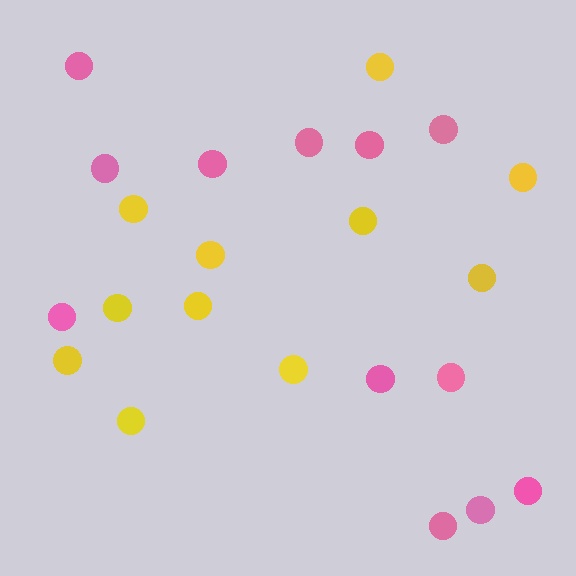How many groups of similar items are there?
There are 2 groups: one group of yellow circles (11) and one group of pink circles (12).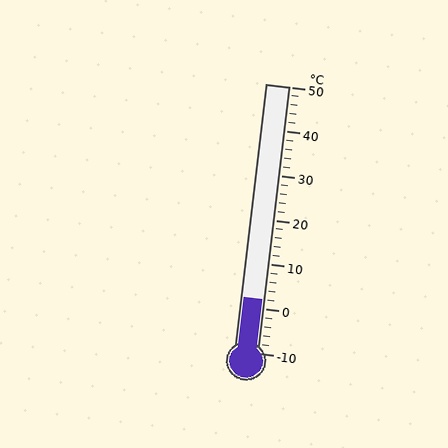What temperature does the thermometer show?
The thermometer shows approximately 2°C.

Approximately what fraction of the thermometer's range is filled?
The thermometer is filled to approximately 20% of its range.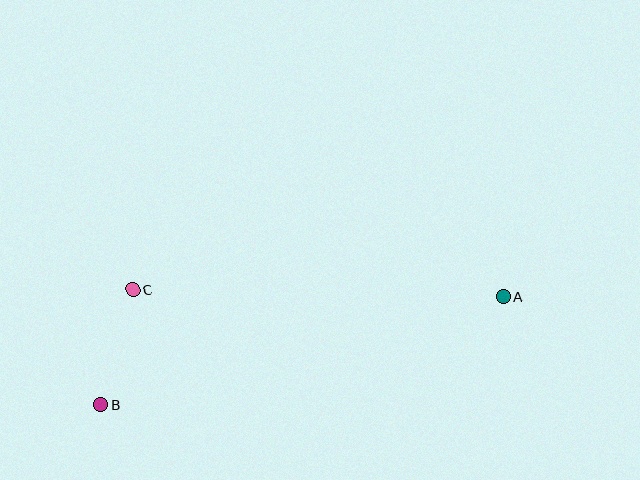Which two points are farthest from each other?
Points A and B are farthest from each other.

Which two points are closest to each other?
Points B and C are closest to each other.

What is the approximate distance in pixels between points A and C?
The distance between A and C is approximately 370 pixels.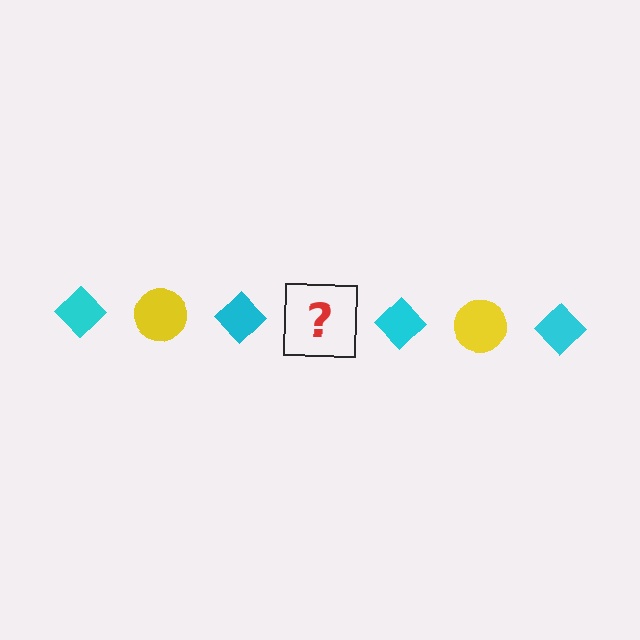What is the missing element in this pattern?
The missing element is a yellow circle.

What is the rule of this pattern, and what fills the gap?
The rule is that the pattern alternates between cyan diamond and yellow circle. The gap should be filled with a yellow circle.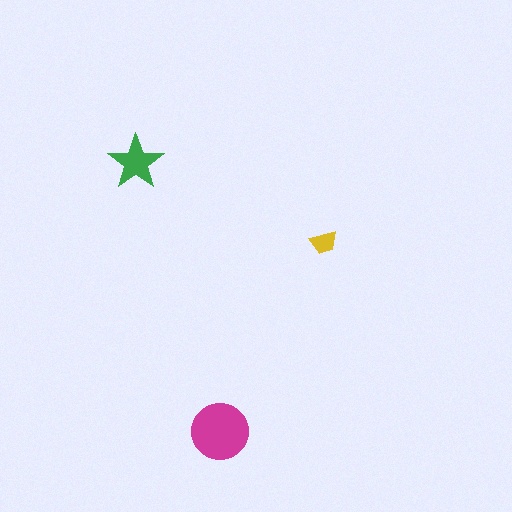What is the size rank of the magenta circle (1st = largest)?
1st.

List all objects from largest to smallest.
The magenta circle, the green star, the yellow trapezoid.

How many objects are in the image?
There are 3 objects in the image.